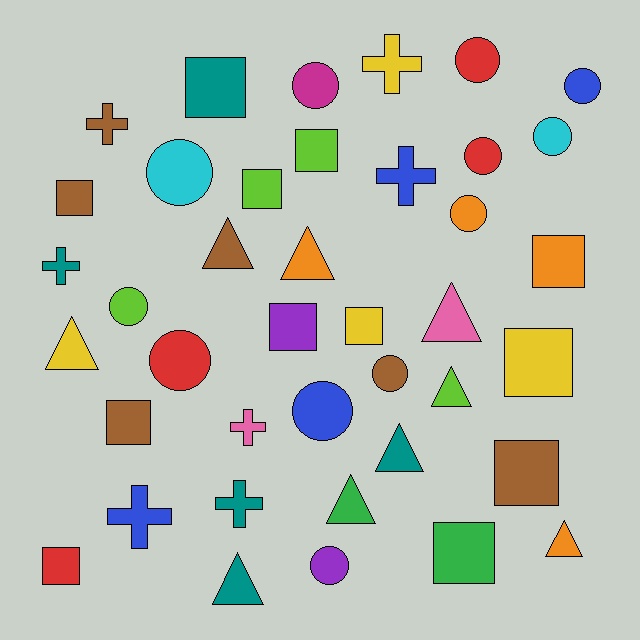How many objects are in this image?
There are 40 objects.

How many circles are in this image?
There are 12 circles.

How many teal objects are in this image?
There are 5 teal objects.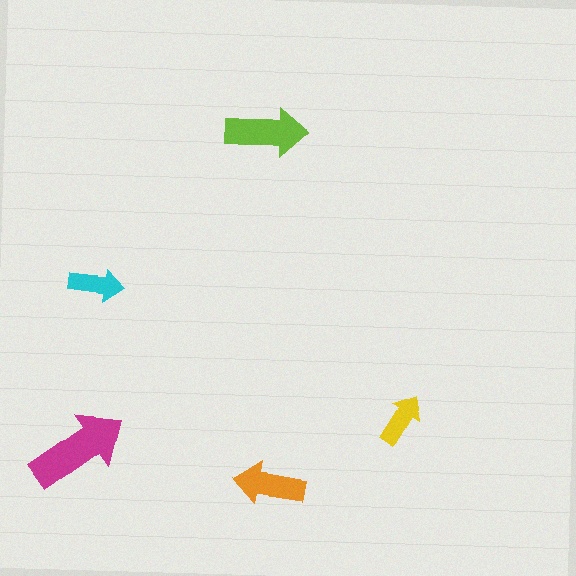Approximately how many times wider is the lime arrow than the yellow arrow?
About 1.5 times wider.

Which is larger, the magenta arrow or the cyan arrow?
The magenta one.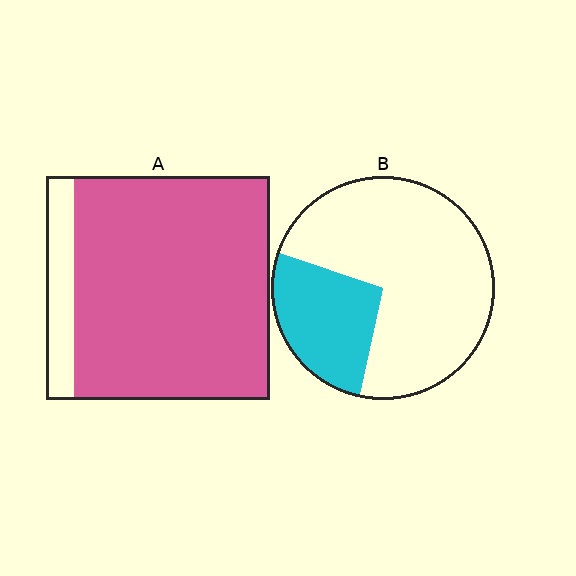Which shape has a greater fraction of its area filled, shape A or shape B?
Shape A.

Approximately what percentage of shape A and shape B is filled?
A is approximately 90% and B is approximately 25%.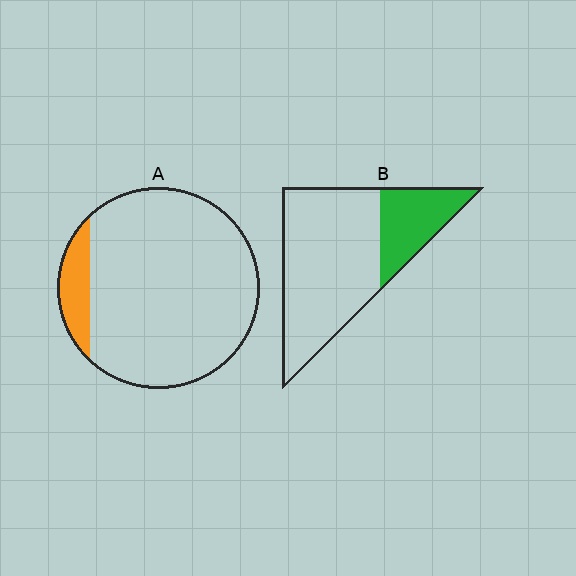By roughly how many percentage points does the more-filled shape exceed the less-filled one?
By roughly 15 percentage points (B over A).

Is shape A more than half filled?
No.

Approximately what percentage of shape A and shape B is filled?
A is approximately 10% and B is approximately 25%.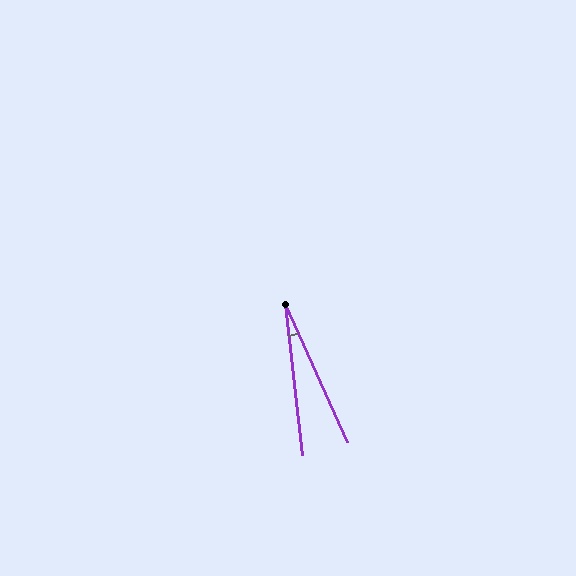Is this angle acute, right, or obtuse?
It is acute.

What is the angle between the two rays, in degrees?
Approximately 18 degrees.